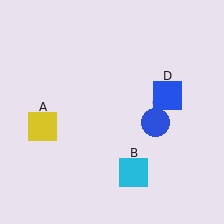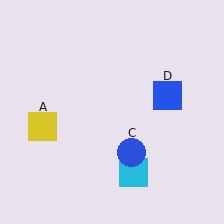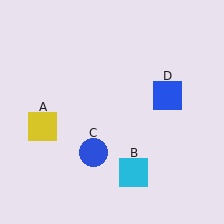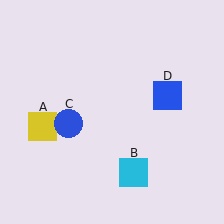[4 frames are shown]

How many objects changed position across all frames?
1 object changed position: blue circle (object C).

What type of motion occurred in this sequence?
The blue circle (object C) rotated clockwise around the center of the scene.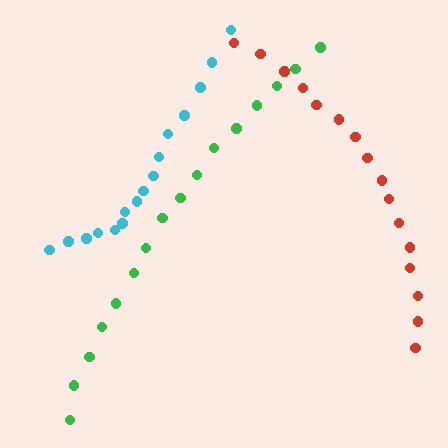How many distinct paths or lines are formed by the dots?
There are 3 distinct paths.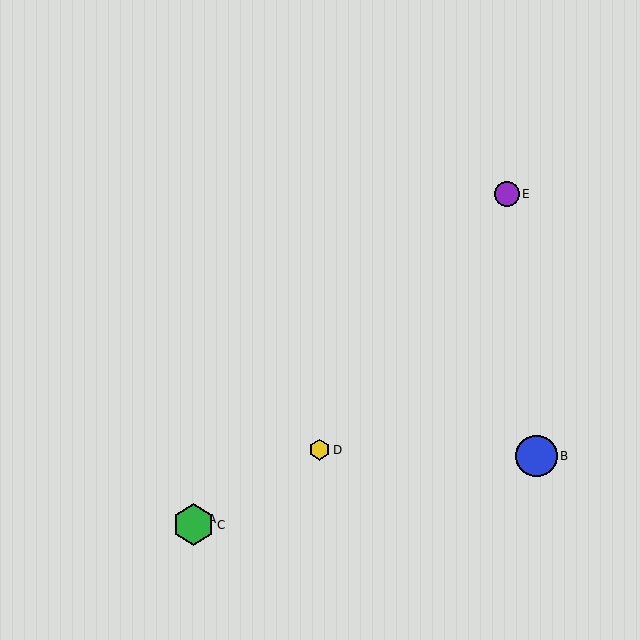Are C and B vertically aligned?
No, C is at x≈194 and B is at x≈537.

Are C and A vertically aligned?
Yes, both are at x≈194.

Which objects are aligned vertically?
Objects A, C are aligned vertically.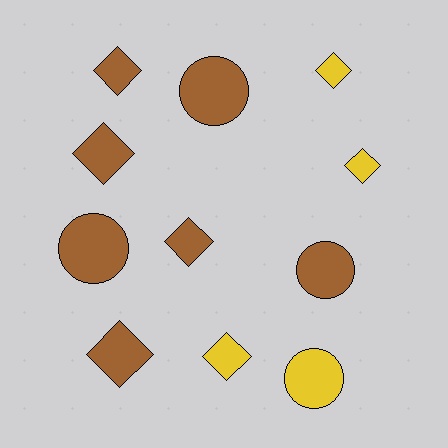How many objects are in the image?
There are 11 objects.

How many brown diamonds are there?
There are 4 brown diamonds.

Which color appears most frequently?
Brown, with 7 objects.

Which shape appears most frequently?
Diamond, with 7 objects.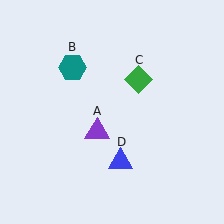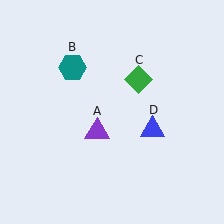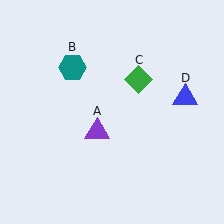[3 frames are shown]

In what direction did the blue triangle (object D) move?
The blue triangle (object D) moved up and to the right.